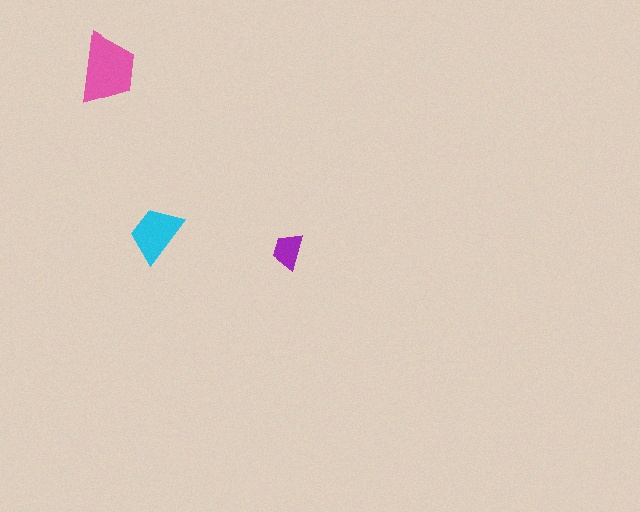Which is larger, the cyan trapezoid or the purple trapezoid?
The cyan one.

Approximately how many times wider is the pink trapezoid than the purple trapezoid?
About 2 times wider.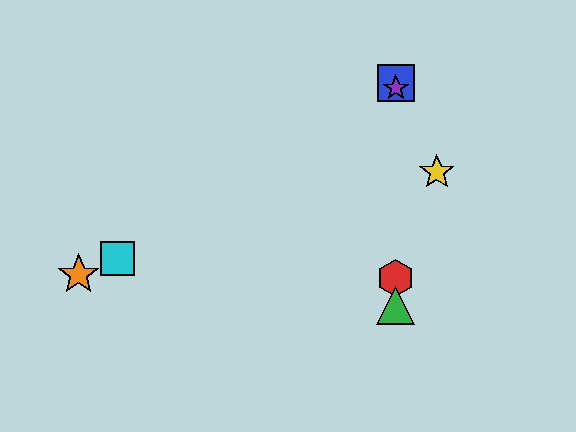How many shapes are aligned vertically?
4 shapes (the red hexagon, the blue square, the green triangle, the purple star) are aligned vertically.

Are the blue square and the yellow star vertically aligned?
No, the blue square is at x≈396 and the yellow star is at x≈437.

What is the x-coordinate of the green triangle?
The green triangle is at x≈396.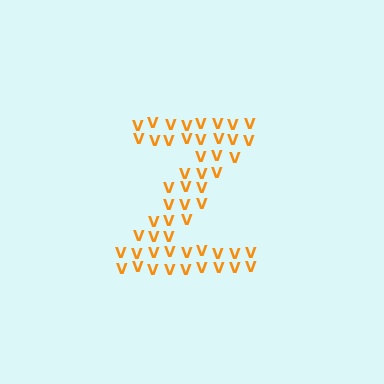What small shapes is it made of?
It is made of small letter V's.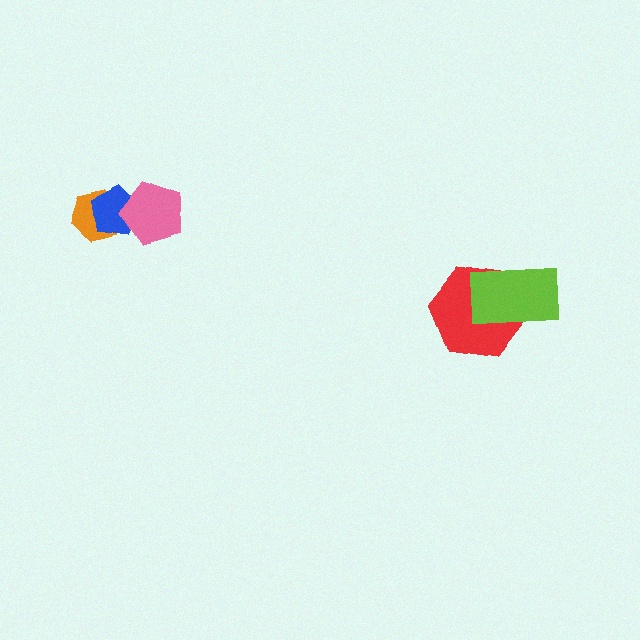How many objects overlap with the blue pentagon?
2 objects overlap with the blue pentagon.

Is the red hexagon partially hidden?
Yes, it is partially covered by another shape.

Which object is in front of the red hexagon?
The lime rectangle is in front of the red hexagon.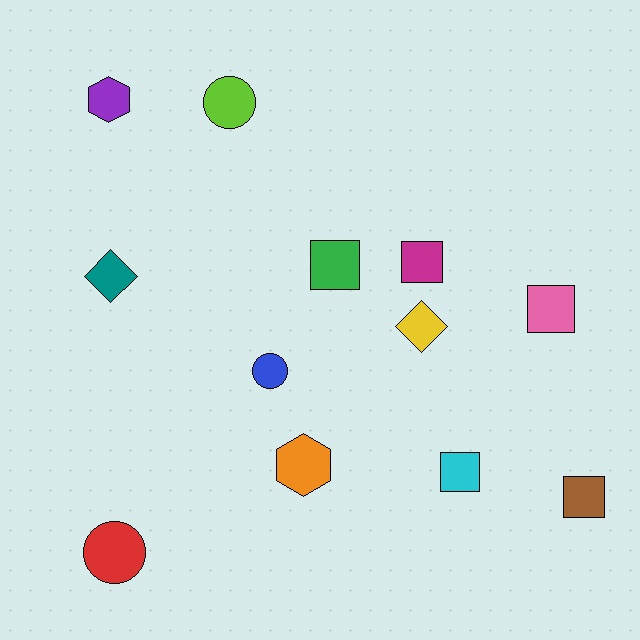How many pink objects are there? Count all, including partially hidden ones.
There is 1 pink object.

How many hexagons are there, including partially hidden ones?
There are 2 hexagons.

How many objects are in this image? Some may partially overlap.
There are 12 objects.